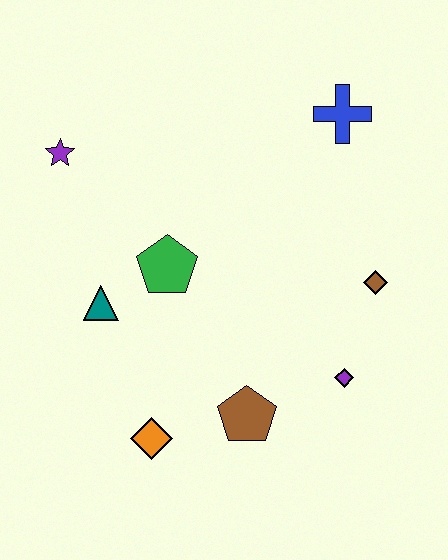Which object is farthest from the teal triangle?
The blue cross is farthest from the teal triangle.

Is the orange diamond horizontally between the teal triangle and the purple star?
No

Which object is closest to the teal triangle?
The green pentagon is closest to the teal triangle.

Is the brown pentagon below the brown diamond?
Yes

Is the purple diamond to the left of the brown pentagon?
No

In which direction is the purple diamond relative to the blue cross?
The purple diamond is below the blue cross.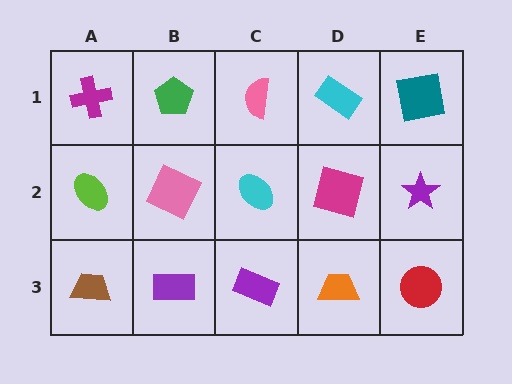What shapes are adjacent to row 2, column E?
A teal square (row 1, column E), a red circle (row 3, column E), a magenta square (row 2, column D).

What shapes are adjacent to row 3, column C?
A cyan ellipse (row 2, column C), a purple rectangle (row 3, column B), an orange trapezoid (row 3, column D).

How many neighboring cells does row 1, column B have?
3.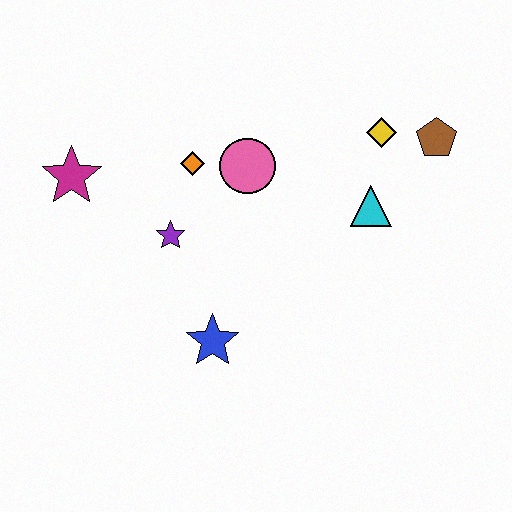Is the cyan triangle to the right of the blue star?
Yes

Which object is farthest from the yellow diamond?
The magenta star is farthest from the yellow diamond.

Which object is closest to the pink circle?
The orange diamond is closest to the pink circle.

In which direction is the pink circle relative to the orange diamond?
The pink circle is to the right of the orange diamond.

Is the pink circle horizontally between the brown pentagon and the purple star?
Yes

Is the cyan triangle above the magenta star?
No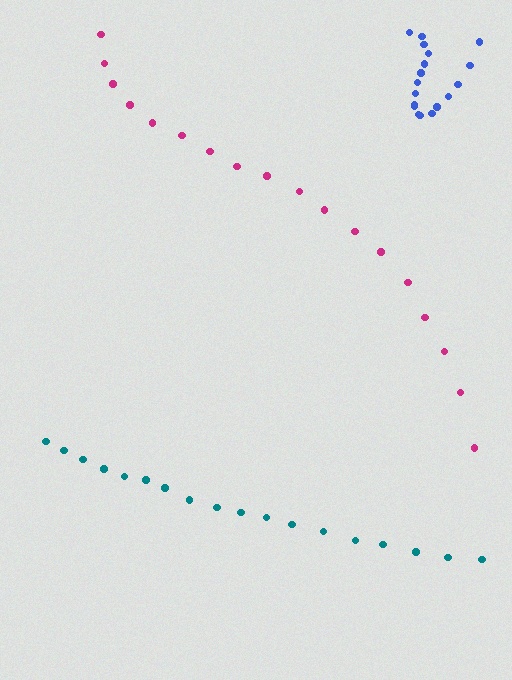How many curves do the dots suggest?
There are 3 distinct paths.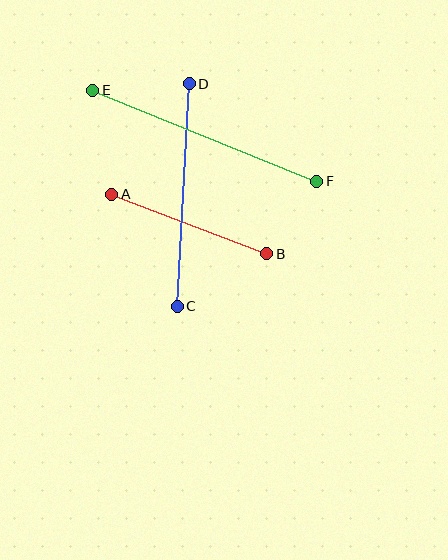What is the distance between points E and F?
The distance is approximately 242 pixels.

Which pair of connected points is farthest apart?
Points E and F are farthest apart.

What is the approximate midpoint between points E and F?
The midpoint is at approximately (205, 136) pixels.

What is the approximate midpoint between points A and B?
The midpoint is at approximately (189, 224) pixels.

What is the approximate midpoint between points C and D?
The midpoint is at approximately (183, 195) pixels.